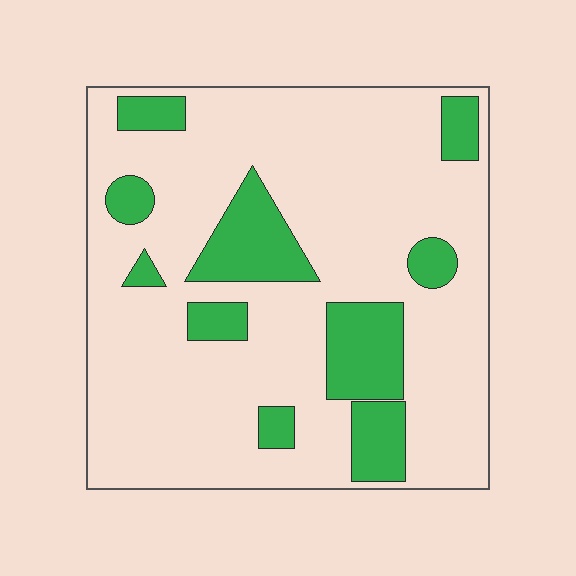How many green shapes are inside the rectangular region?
10.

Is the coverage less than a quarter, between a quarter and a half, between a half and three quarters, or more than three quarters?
Less than a quarter.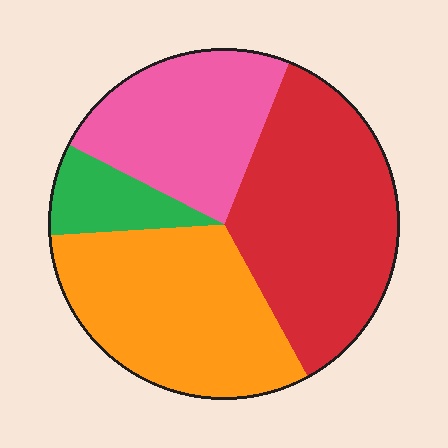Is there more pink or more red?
Red.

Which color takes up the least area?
Green, at roughly 10%.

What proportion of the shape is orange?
Orange covers 32% of the shape.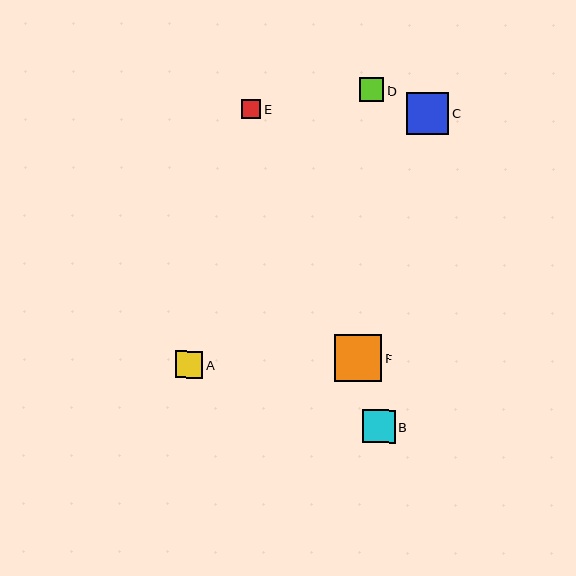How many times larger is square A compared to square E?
Square A is approximately 1.4 times the size of square E.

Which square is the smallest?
Square E is the smallest with a size of approximately 19 pixels.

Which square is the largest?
Square F is the largest with a size of approximately 48 pixels.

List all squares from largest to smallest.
From largest to smallest: F, C, B, A, D, E.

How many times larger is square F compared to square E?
Square F is approximately 2.5 times the size of square E.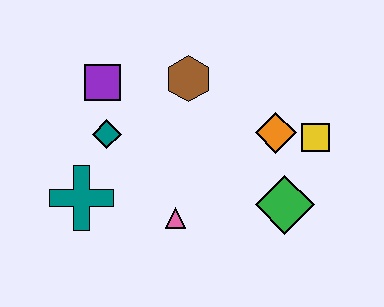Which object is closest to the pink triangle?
The teal cross is closest to the pink triangle.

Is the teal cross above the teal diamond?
No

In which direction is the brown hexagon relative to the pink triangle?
The brown hexagon is above the pink triangle.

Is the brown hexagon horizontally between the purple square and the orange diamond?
Yes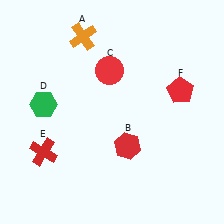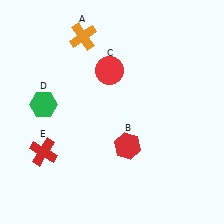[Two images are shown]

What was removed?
The red pentagon (F) was removed in Image 2.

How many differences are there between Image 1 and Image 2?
There is 1 difference between the two images.